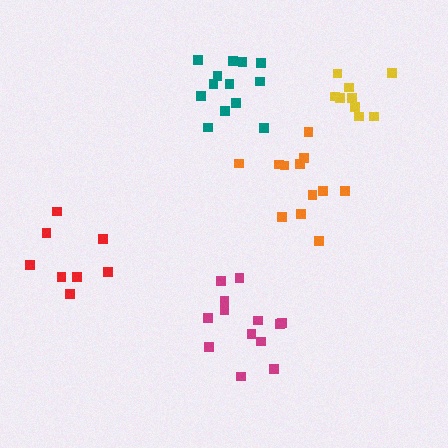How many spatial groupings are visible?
There are 5 spatial groupings.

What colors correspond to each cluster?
The clusters are colored: orange, magenta, yellow, teal, red.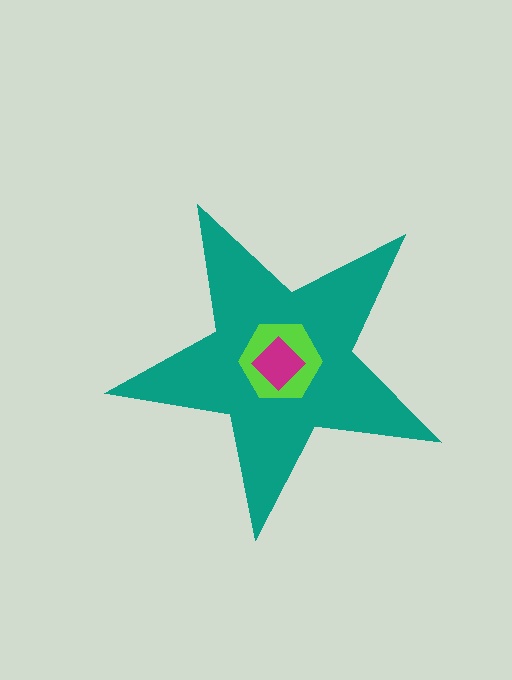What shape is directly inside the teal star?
The lime hexagon.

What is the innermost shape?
The magenta diamond.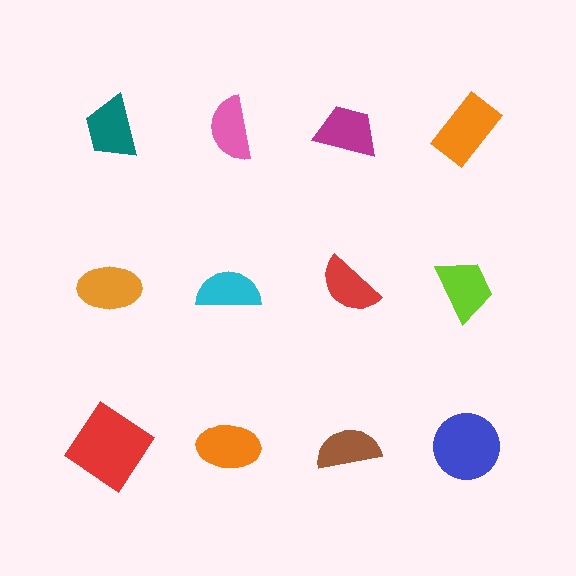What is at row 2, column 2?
A cyan semicircle.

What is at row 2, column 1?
An orange ellipse.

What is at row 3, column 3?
A brown semicircle.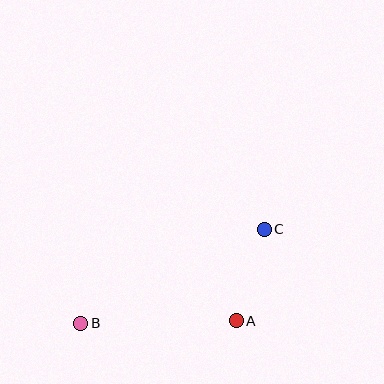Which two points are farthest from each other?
Points B and C are farthest from each other.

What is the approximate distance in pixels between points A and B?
The distance between A and B is approximately 155 pixels.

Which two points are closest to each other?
Points A and C are closest to each other.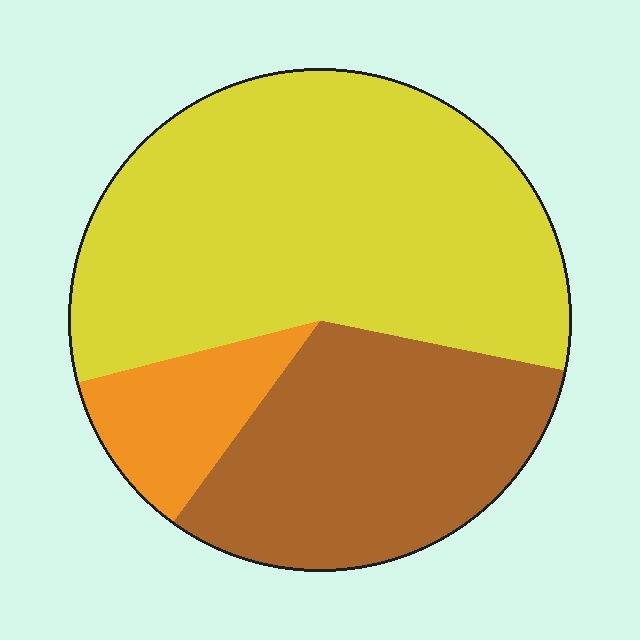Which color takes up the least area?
Orange, at roughly 10%.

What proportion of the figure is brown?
Brown takes up about one third (1/3) of the figure.